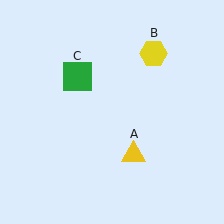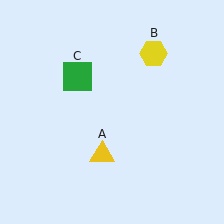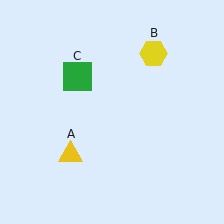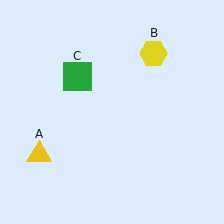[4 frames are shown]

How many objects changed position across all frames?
1 object changed position: yellow triangle (object A).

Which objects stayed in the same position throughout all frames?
Yellow hexagon (object B) and green square (object C) remained stationary.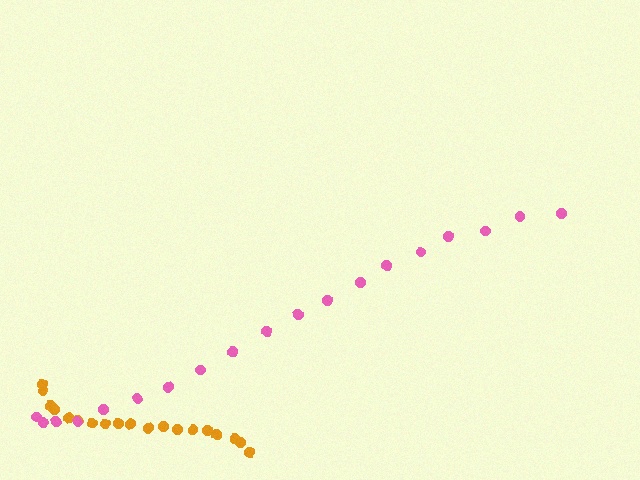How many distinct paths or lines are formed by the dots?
There are 2 distinct paths.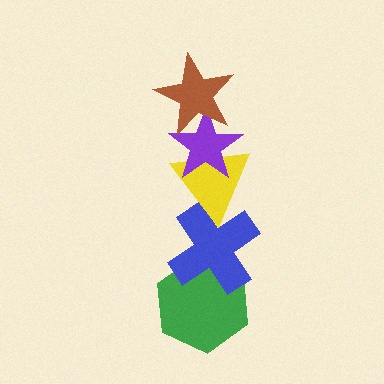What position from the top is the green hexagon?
The green hexagon is 5th from the top.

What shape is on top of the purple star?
The brown star is on top of the purple star.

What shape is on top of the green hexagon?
The blue cross is on top of the green hexagon.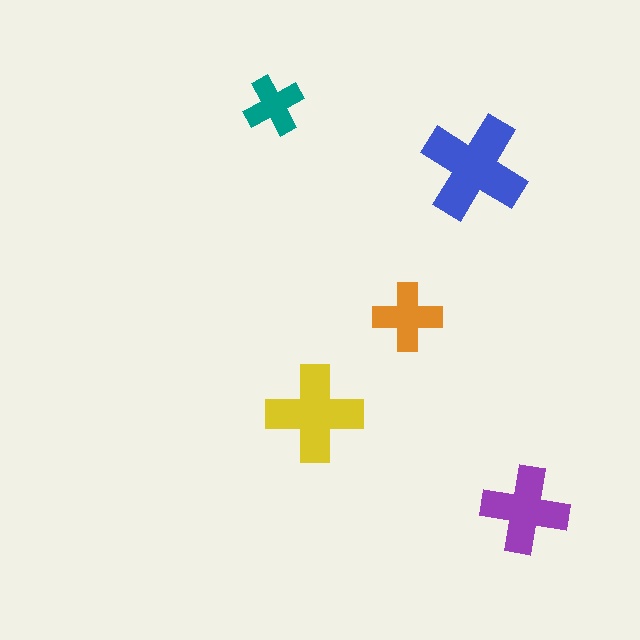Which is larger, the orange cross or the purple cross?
The purple one.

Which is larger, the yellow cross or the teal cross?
The yellow one.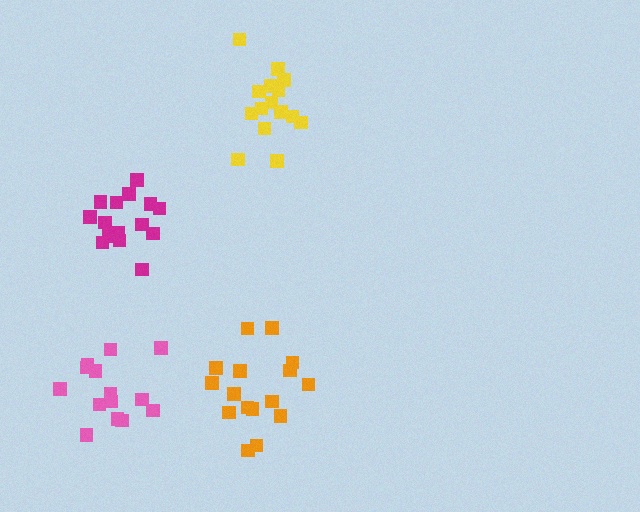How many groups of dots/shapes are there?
There are 4 groups.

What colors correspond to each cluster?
The clusters are colored: yellow, magenta, pink, orange.